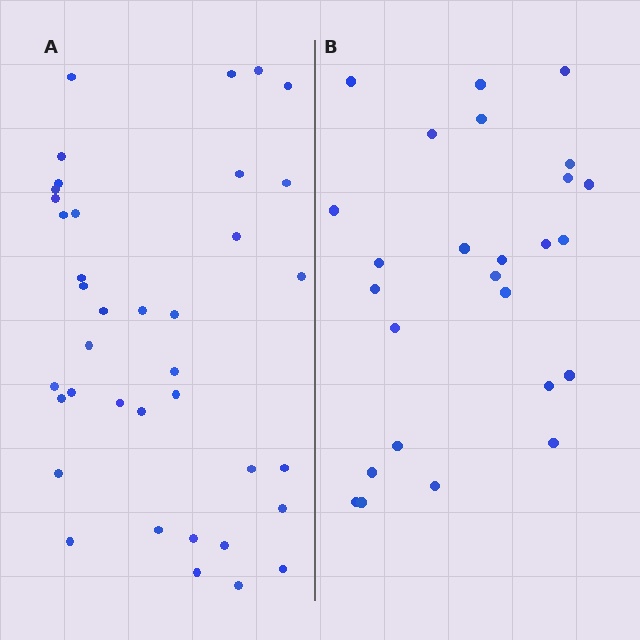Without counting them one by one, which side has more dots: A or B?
Region A (the left region) has more dots.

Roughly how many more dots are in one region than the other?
Region A has roughly 12 or so more dots than region B.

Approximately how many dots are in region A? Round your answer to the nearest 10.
About 40 dots. (The exact count is 38, which rounds to 40.)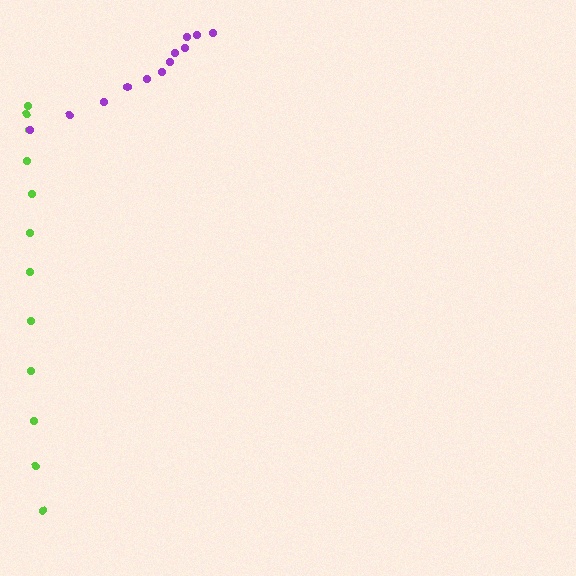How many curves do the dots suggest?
There are 2 distinct paths.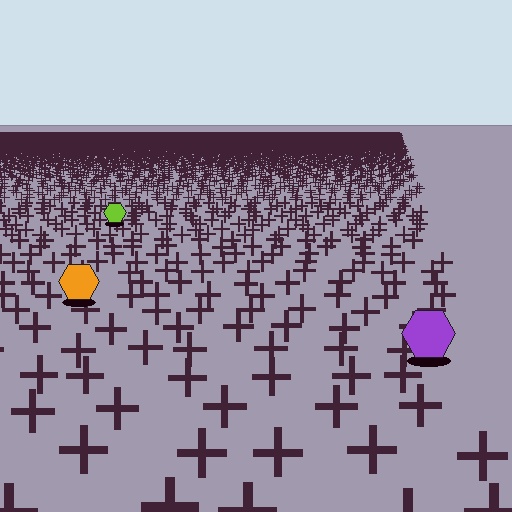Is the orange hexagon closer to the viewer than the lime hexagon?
Yes. The orange hexagon is closer — you can tell from the texture gradient: the ground texture is coarser near it.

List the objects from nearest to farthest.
From nearest to farthest: the purple hexagon, the orange hexagon, the lime hexagon.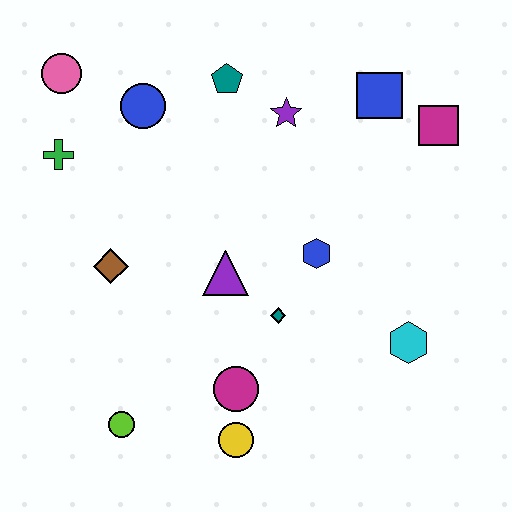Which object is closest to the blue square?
The magenta square is closest to the blue square.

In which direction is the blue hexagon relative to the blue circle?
The blue hexagon is to the right of the blue circle.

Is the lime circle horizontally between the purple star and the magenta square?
No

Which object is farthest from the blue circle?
The cyan hexagon is farthest from the blue circle.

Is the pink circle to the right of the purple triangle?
No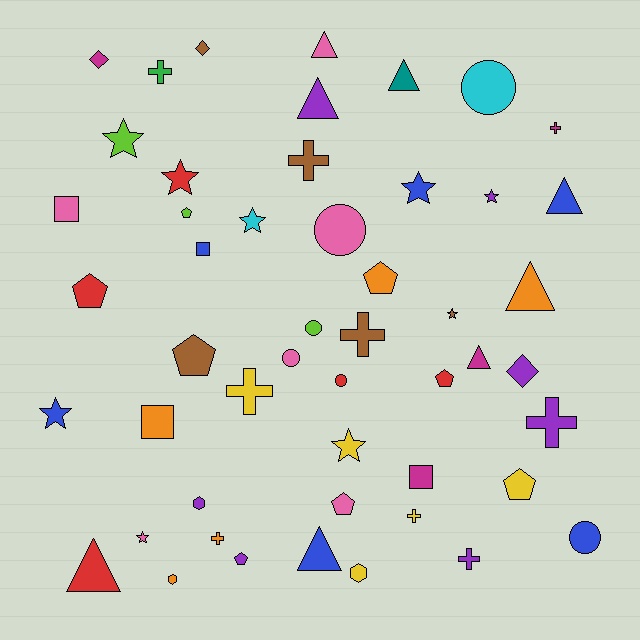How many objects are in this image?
There are 50 objects.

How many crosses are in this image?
There are 9 crosses.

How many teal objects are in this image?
There is 1 teal object.